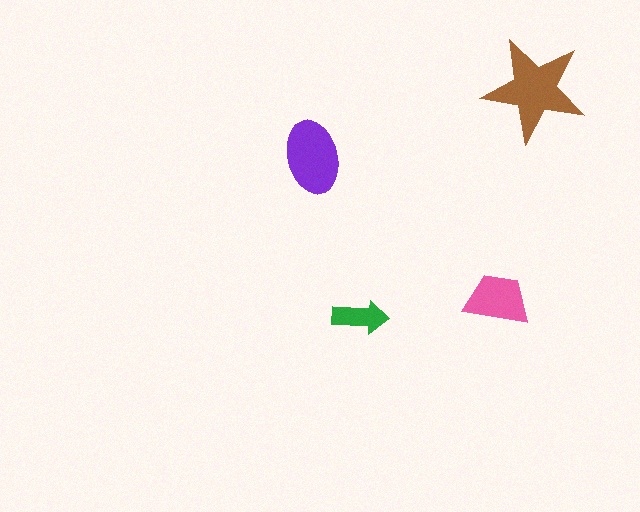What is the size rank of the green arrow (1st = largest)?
4th.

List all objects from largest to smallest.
The brown star, the purple ellipse, the pink trapezoid, the green arrow.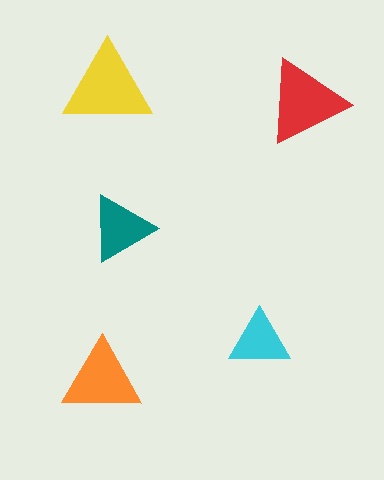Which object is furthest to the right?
The red triangle is rightmost.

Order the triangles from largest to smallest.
the yellow one, the red one, the orange one, the teal one, the cyan one.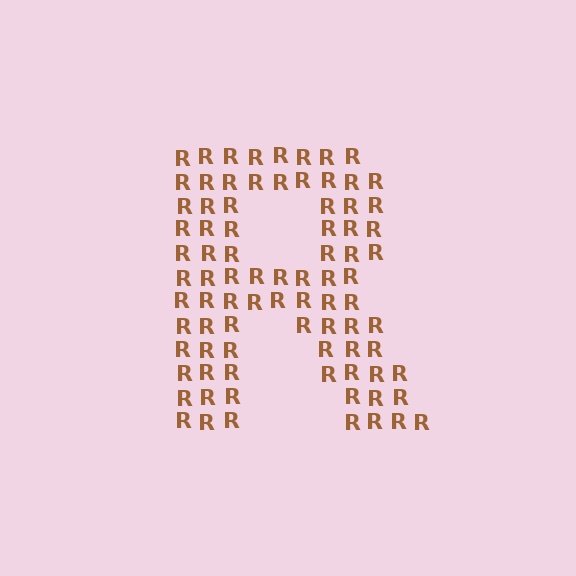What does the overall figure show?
The overall figure shows the letter R.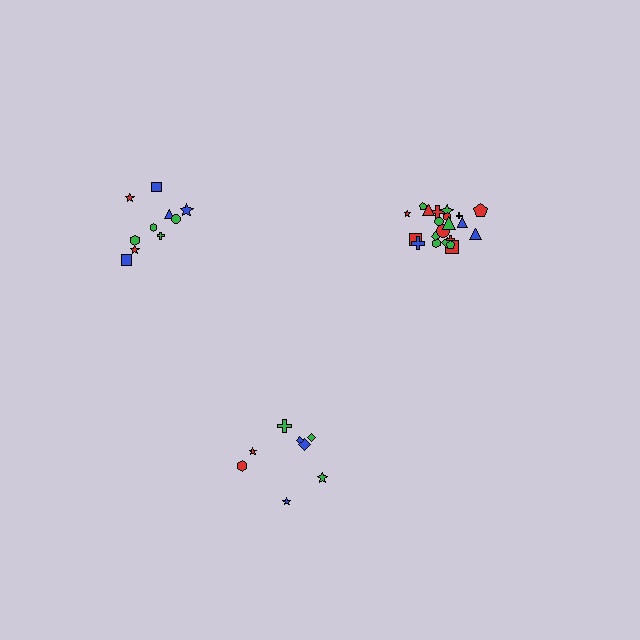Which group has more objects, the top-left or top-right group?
The top-right group.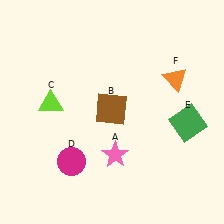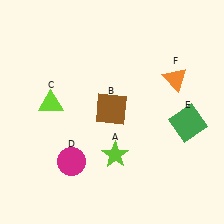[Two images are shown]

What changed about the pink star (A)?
In Image 1, A is pink. In Image 2, it changed to lime.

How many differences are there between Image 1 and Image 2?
There is 1 difference between the two images.